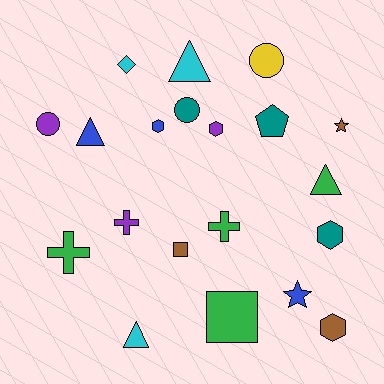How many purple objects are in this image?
There are 3 purple objects.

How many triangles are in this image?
There are 4 triangles.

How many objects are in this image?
There are 20 objects.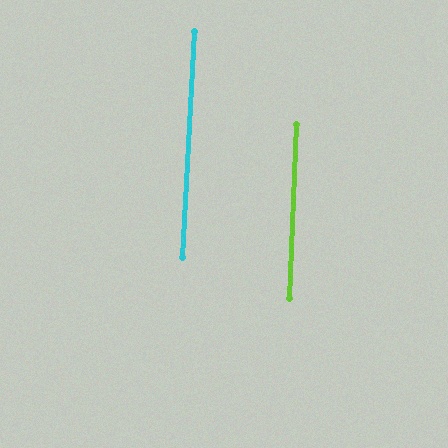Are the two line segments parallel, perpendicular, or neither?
Parallel — their directions differ by only 0.8°.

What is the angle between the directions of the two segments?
Approximately 1 degree.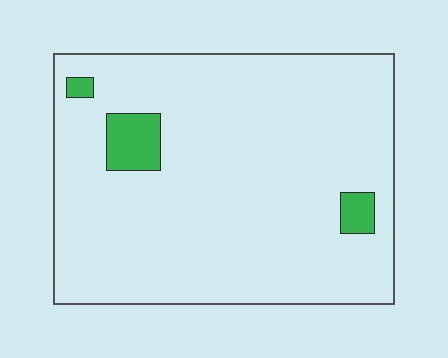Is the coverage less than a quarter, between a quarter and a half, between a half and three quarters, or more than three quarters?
Less than a quarter.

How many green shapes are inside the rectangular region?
3.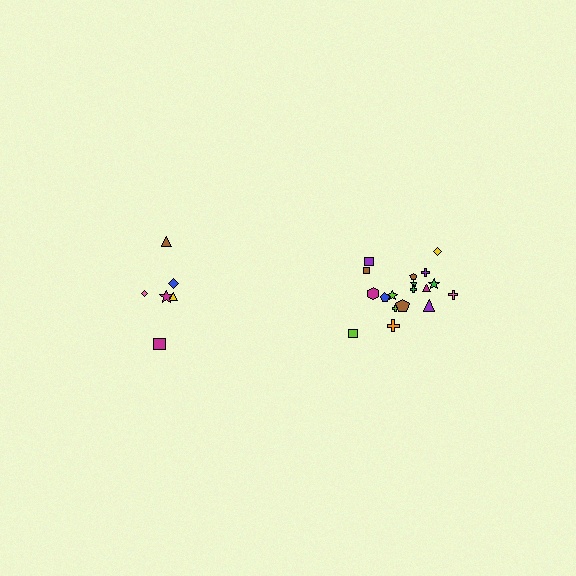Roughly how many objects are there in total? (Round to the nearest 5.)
Roughly 25 objects in total.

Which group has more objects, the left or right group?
The right group.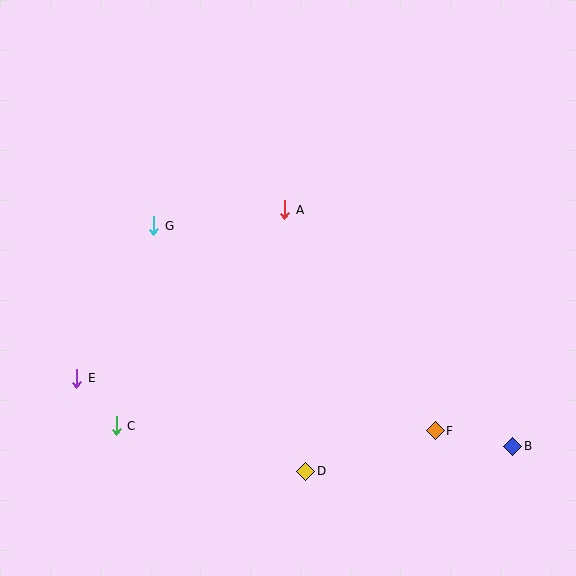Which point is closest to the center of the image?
Point A at (285, 210) is closest to the center.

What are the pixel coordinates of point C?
Point C is at (116, 426).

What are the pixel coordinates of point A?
Point A is at (285, 210).